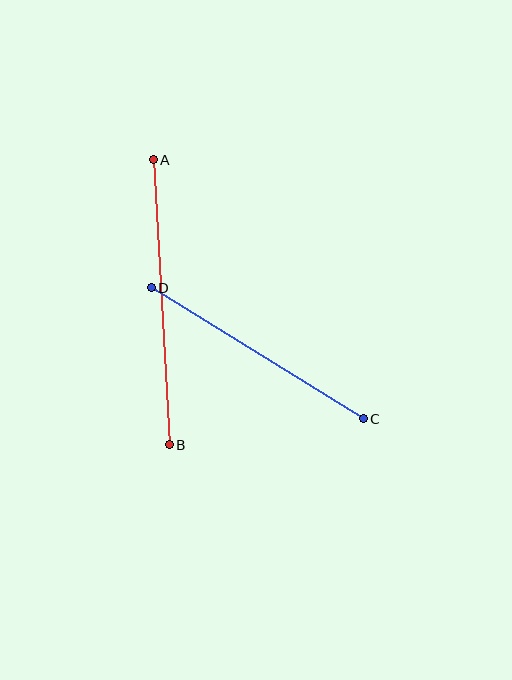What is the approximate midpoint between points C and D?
The midpoint is at approximately (257, 353) pixels.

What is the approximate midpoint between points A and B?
The midpoint is at approximately (161, 302) pixels.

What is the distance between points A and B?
The distance is approximately 285 pixels.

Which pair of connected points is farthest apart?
Points A and B are farthest apart.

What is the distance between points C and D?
The distance is approximately 249 pixels.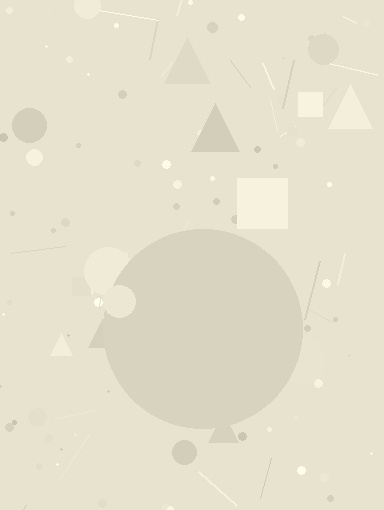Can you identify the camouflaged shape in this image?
The camouflaged shape is a circle.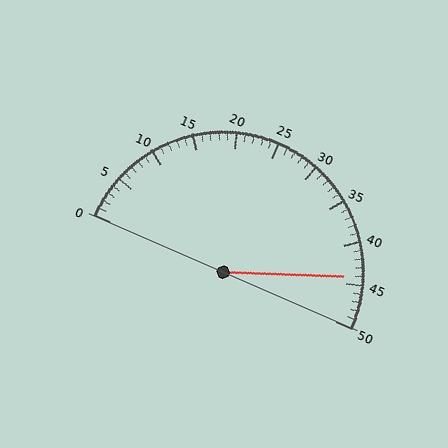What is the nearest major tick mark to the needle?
The nearest major tick mark is 45.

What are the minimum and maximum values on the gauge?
The gauge ranges from 0 to 50.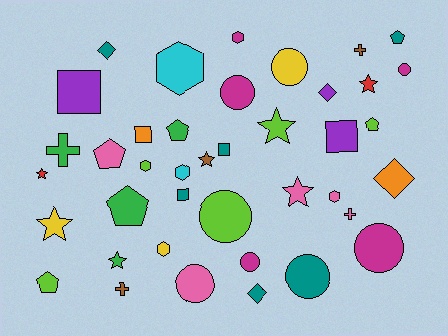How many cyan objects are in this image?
There are 2 cyan objects.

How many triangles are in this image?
There are no triangles.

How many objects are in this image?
There are 40 objects.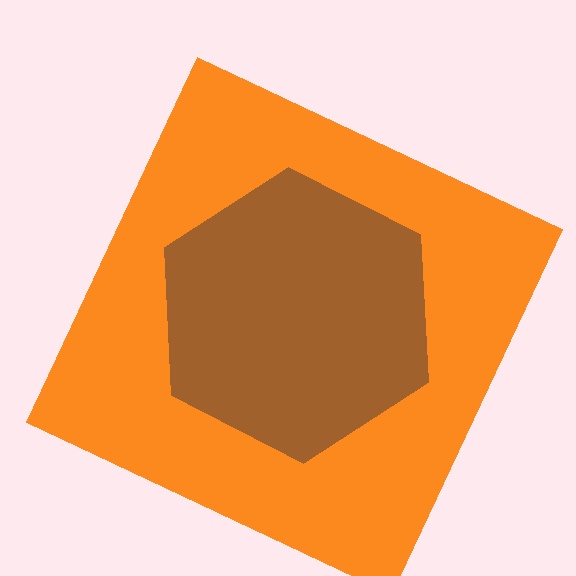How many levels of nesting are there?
2.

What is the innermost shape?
The brown hexagon.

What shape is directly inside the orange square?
The brown hexagon.